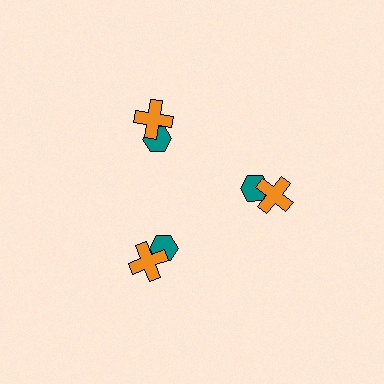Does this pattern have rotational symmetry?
Yes, this pattern has 3-fold rotational symmetry. It looks the same after rotating 120 degrees around the center.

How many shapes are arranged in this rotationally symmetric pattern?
There are 6 shapes, arranged in 3 groups of 2.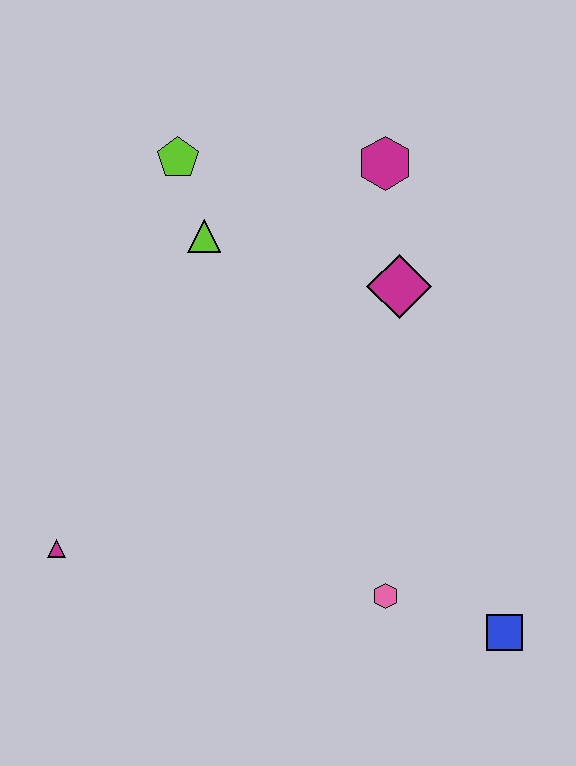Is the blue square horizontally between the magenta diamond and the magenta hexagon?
No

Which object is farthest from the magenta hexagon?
The magenta triangle is farthest from the magenta hexagon.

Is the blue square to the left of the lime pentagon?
No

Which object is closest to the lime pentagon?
The lime triangle is closest to the lime pentagon.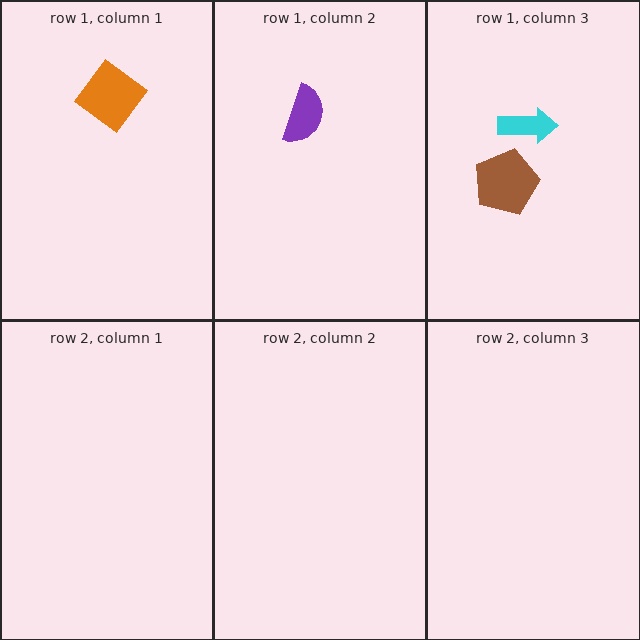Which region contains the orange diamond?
The row 1, column 1 region.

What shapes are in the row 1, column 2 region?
The purple semicircle.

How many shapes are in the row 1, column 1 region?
1.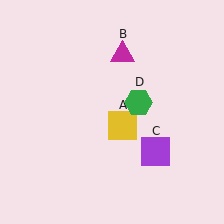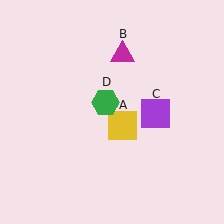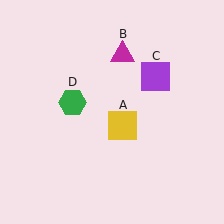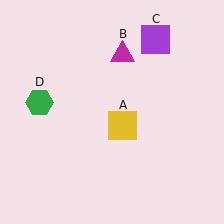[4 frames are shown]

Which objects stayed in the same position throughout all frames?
Yellow square (object A) and magenta triangle (object B) remained stationary.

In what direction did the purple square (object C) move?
The purple square (object C) moved up.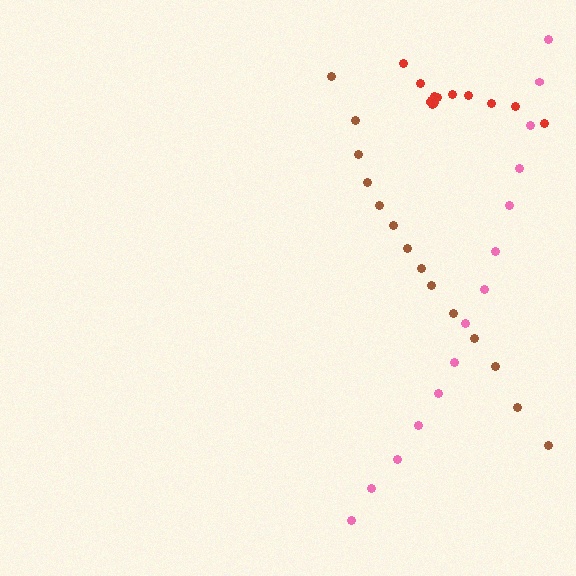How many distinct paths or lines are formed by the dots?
There are 3 distinct paths.